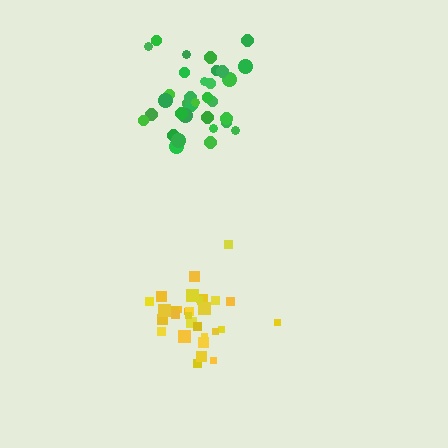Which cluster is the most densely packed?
Yellow.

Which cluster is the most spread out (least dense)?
Green.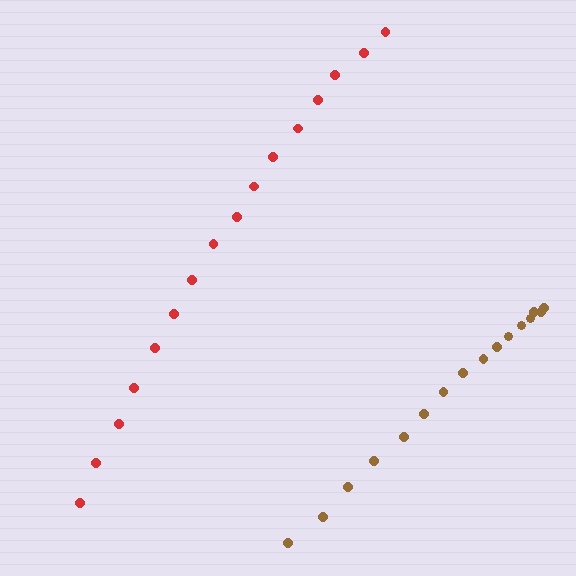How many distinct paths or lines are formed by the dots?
There are 2 distinct paths.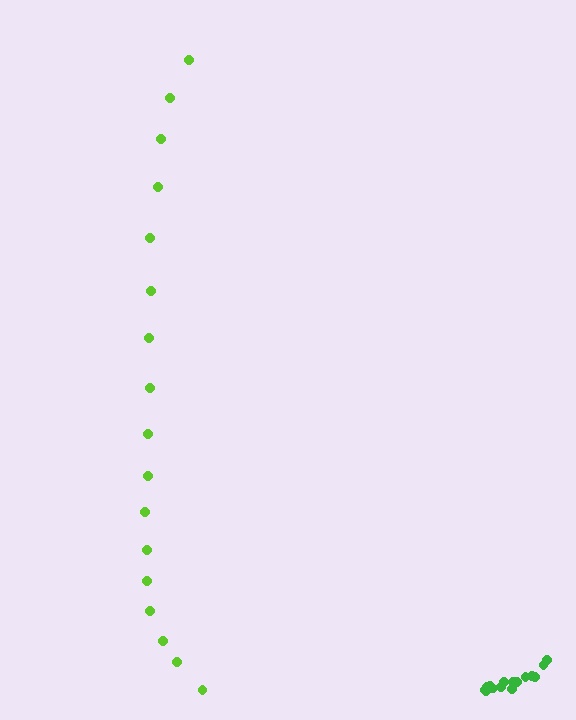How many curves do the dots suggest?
There are 2 distinct paths.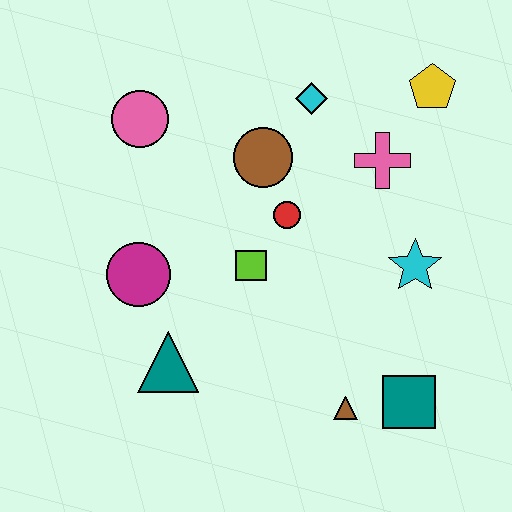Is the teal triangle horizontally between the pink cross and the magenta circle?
Yes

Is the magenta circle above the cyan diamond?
No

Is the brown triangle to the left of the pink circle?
No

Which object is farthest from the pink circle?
The teal square is farthest from the pink circle.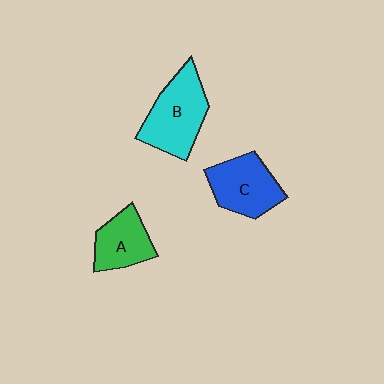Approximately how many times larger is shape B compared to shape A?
Approximately 1.5 times.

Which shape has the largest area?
Shape B (cyan).